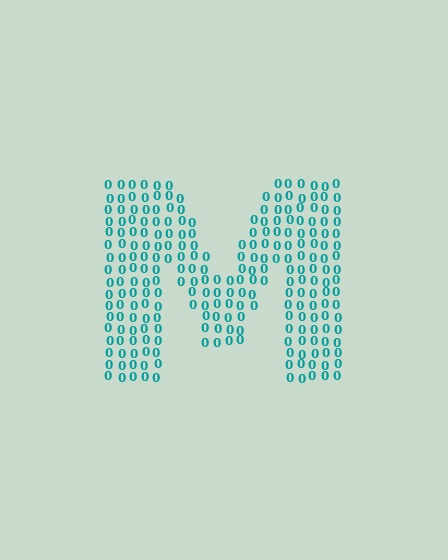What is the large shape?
The large shape is the letter M.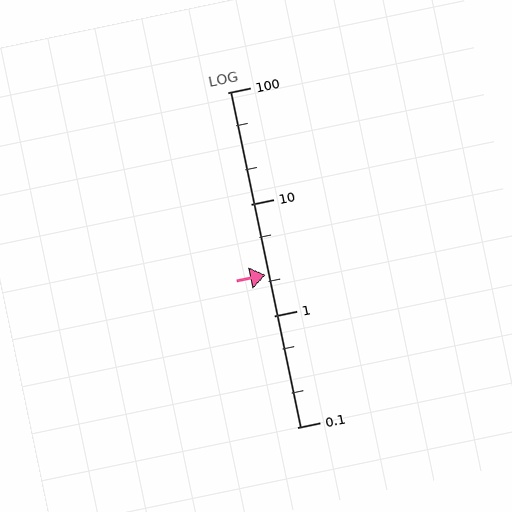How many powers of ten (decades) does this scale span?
The scale spans 3 decades, from 0.1 to 100.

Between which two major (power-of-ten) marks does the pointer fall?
The pointer is between 1 and 10.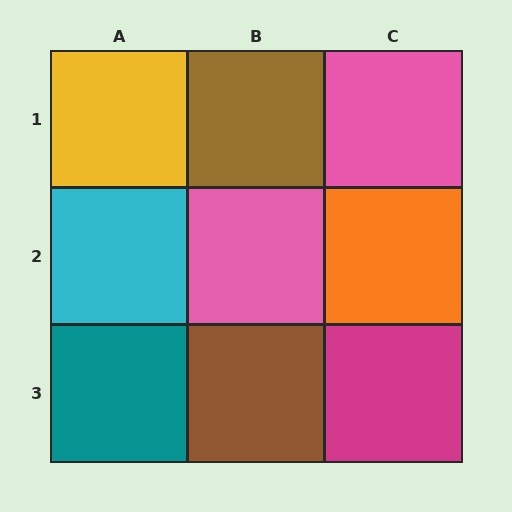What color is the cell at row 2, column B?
Pink.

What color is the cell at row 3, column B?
Brown.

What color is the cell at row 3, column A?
Teal.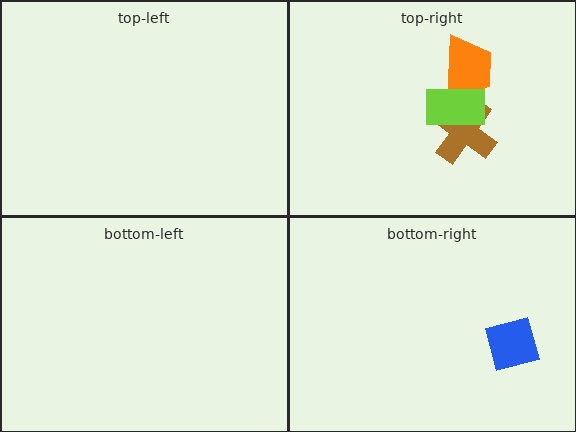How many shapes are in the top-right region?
3.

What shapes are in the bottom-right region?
The blue square.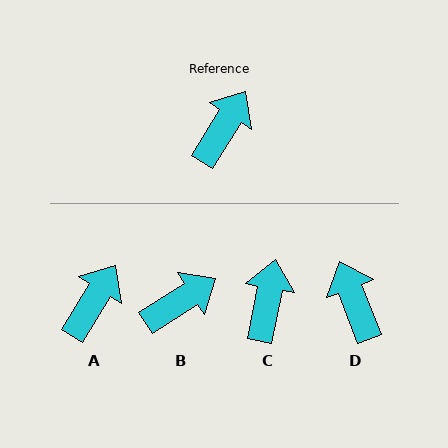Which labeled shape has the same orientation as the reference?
A.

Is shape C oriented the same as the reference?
No, it is off by about 21 degrees.